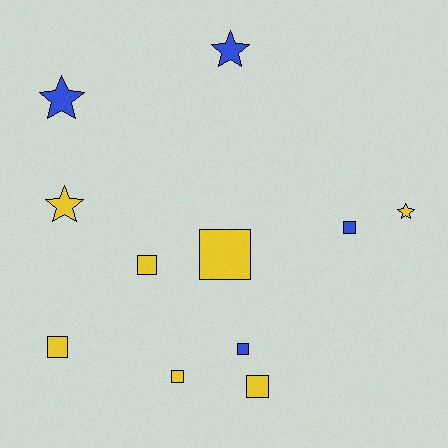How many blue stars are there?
There are 2 blue stars.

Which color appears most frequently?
Yellow, with 7 objects.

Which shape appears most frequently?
Square, with 7 objects.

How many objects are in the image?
There are 11 objects.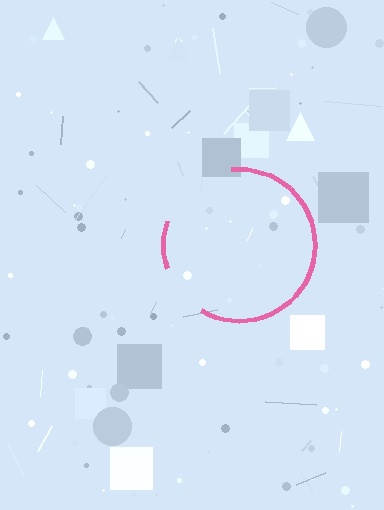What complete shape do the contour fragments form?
The contour fragments form a circle.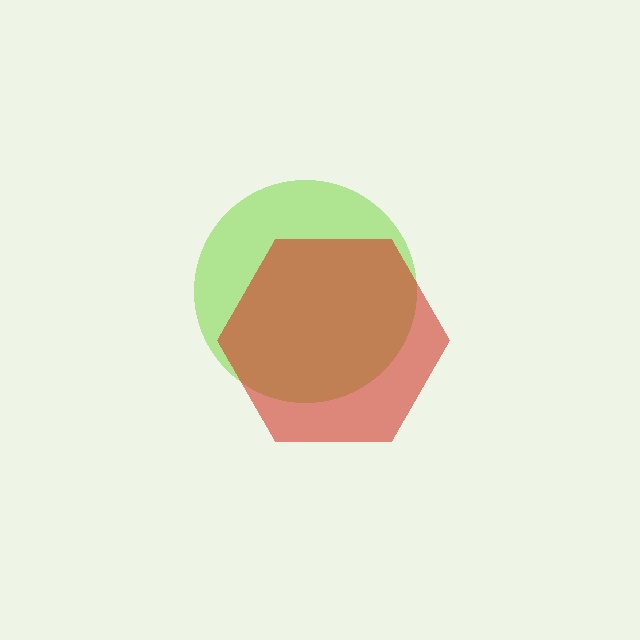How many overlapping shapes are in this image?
There are 2 overlapping shapes in the image.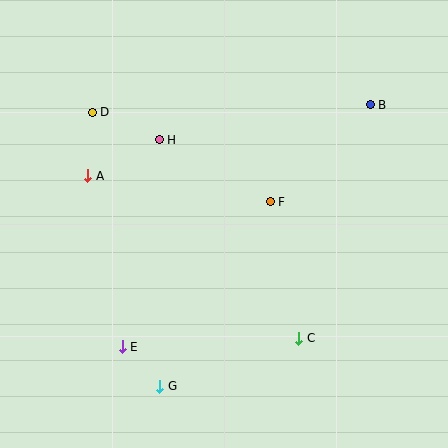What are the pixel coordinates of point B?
Point B is at (370, 105).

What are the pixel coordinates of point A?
Point A is at (88, 176).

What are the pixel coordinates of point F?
Point F is at (270, 202).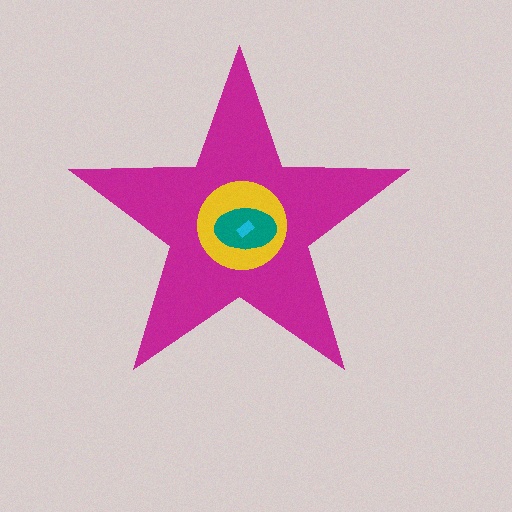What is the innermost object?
The cyan rectangle.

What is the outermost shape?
The magenta star.